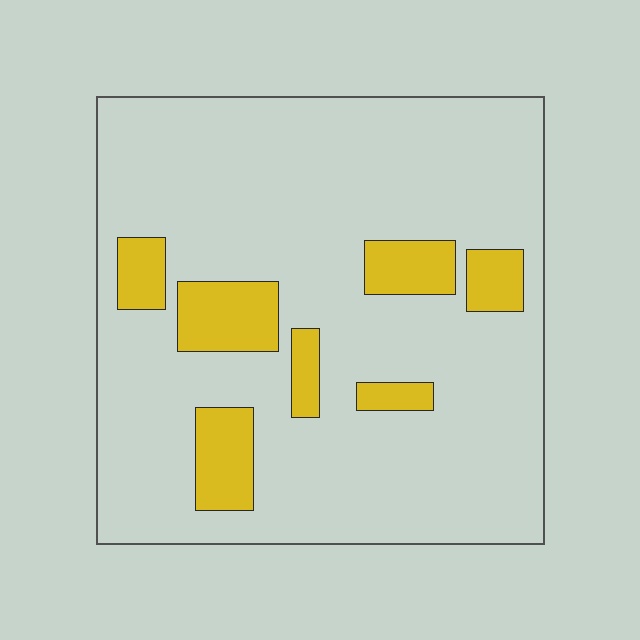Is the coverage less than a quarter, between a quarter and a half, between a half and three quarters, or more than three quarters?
Less than a quarter.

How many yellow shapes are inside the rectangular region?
7.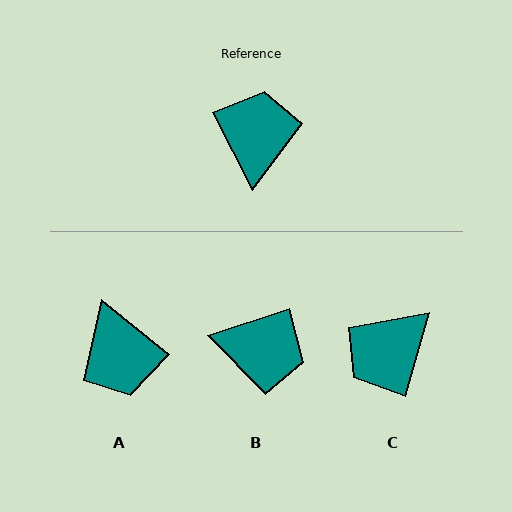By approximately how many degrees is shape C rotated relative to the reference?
Approximately 137 degrees counter-clockwise.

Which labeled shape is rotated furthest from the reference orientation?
A, about 156 degrees away.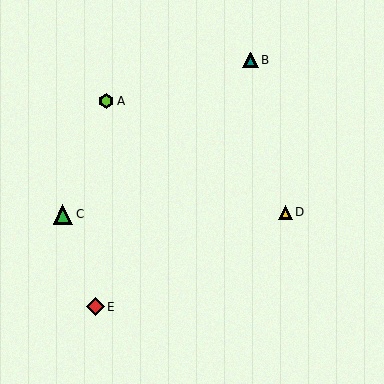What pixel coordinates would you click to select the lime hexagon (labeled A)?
Click at (106, 101) to select the lime hexagon A.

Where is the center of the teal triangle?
The center of the teal triangle is at (251, 60).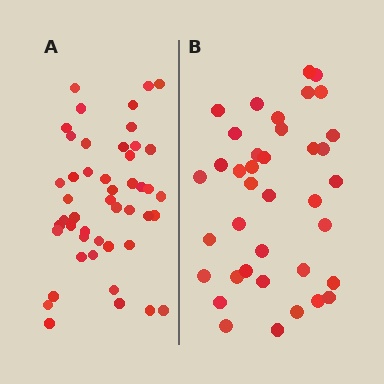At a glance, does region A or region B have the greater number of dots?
Region A (the left region) has more dots.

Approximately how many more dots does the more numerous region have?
Region A has roughly 8 or so more dots than region B.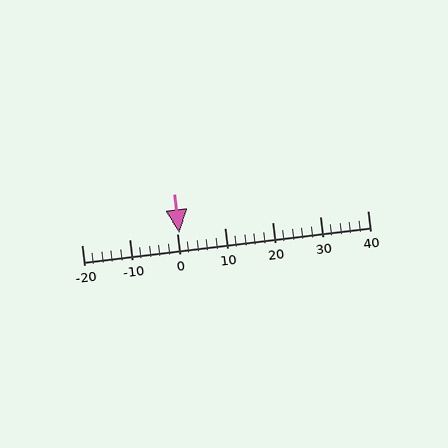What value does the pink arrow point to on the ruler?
The pink arrow points to approximately 1.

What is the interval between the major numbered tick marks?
The major tick marks are spaced 10 units apart.